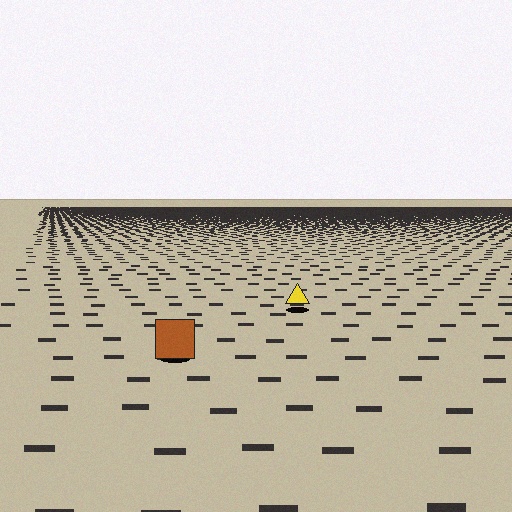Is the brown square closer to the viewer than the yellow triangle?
Yes. The brown square is closer — you can tell from the texture gradient: the ground texture is coarser near it.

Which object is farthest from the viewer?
The yellow triangle is farthest from the viewer. It appears smaller and the ground texture around it is denser.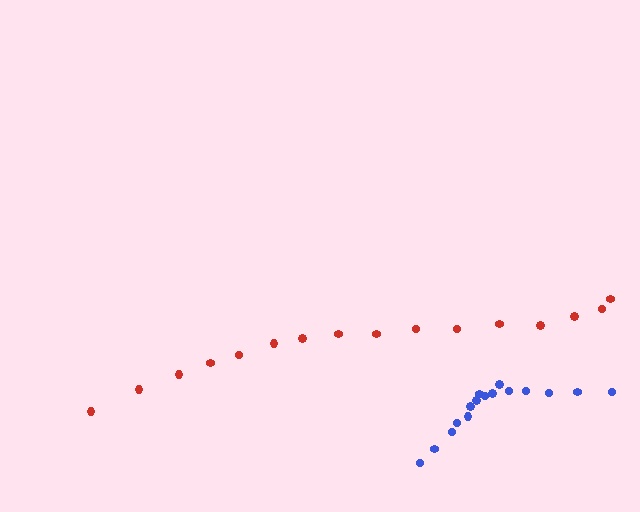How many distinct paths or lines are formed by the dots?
There are 2 distinct paths.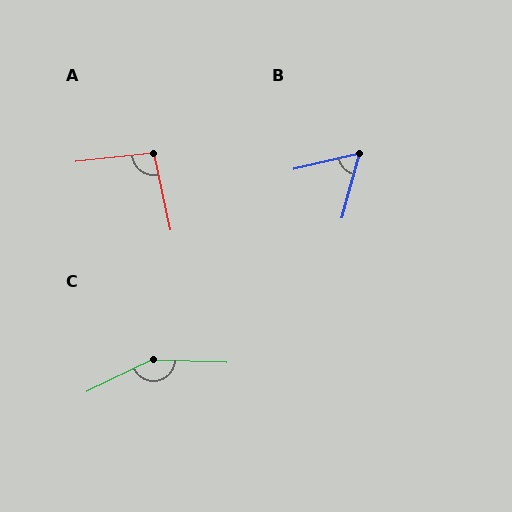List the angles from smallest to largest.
B (62°), A (96°), C (152°).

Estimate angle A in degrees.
Approximately 96 degrees.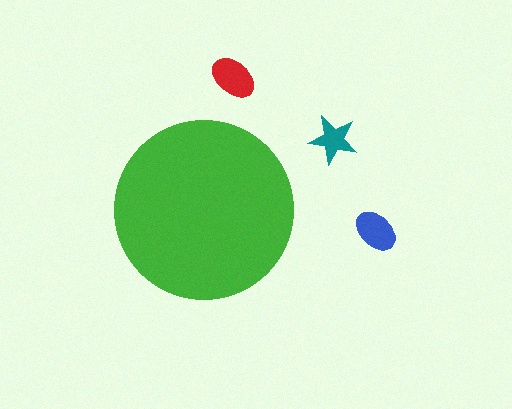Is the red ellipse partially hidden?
No, the red ellipse is fully visible.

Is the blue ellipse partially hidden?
No, the blue ellipse is fully visible.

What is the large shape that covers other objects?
A green circle.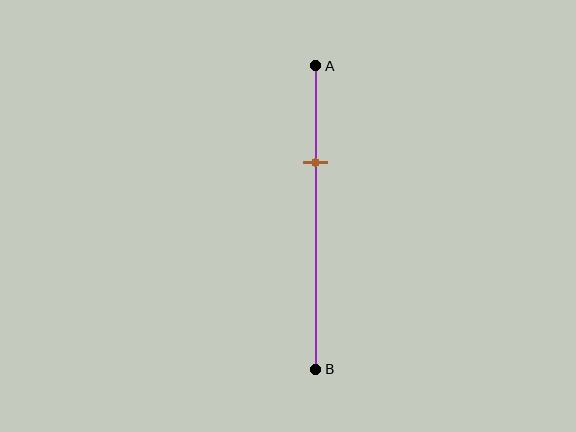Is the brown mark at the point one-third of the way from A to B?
Yes, the mark is approximately at the one-third point.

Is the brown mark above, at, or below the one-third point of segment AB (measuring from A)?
The brown mark is approximately at the one-third point of segment AB.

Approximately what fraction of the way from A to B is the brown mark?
The brown mark is approximately 30% of the way from A to B.